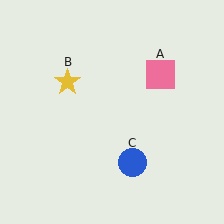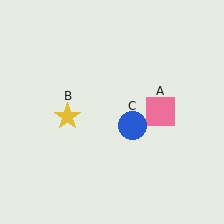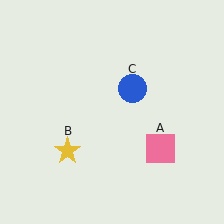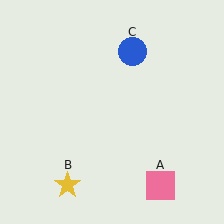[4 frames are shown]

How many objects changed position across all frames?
3 objects changed position: pink square (object A), yellow star (object B), blue circle (object C).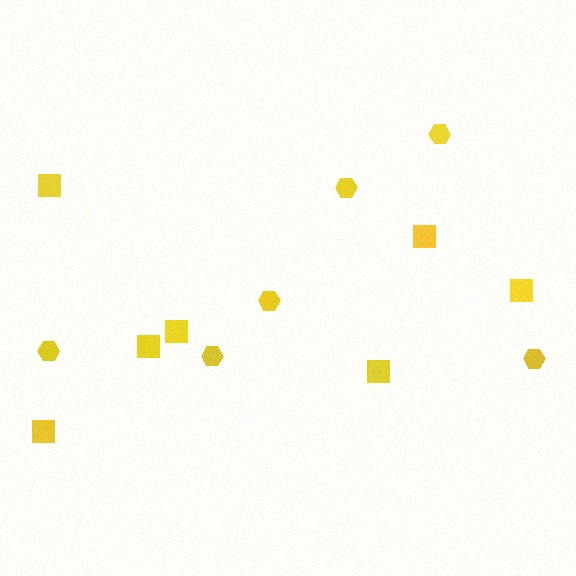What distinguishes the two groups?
There are 2 groups: one group of hexagons (6) and one group of squares (7).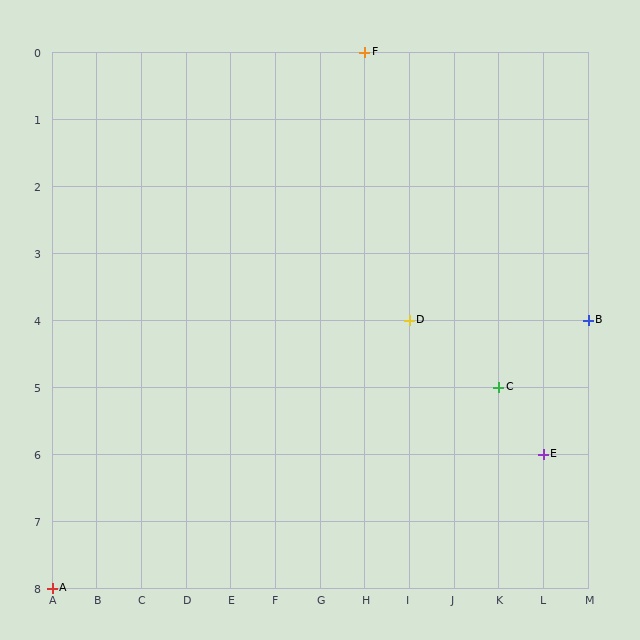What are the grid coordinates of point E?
Point E is at grid coordinates (L, 6).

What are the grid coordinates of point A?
Point A is at grid coordinates (A, 8).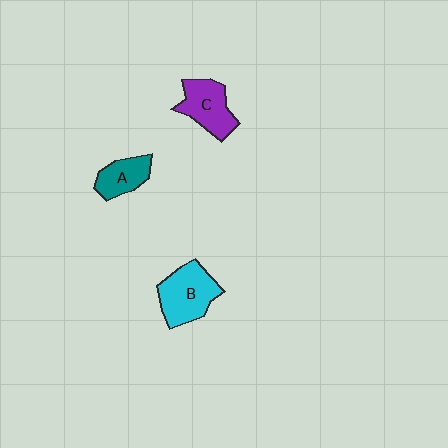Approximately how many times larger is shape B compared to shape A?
Approximately 1.6 times.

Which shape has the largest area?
Shape B (cyan).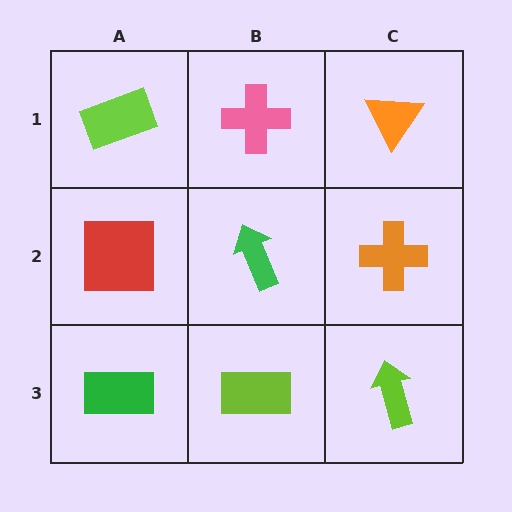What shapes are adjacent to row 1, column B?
A green arrow (row 2, column B), a lime rectangle (row 1, column A), an orange triangle (row 1, column C).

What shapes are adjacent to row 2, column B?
A pink cross (row 1, column B), a lime rectangle (row 3, column B), a red square (row 2, column A), an orange cross (row 2, column C).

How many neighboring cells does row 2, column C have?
3.